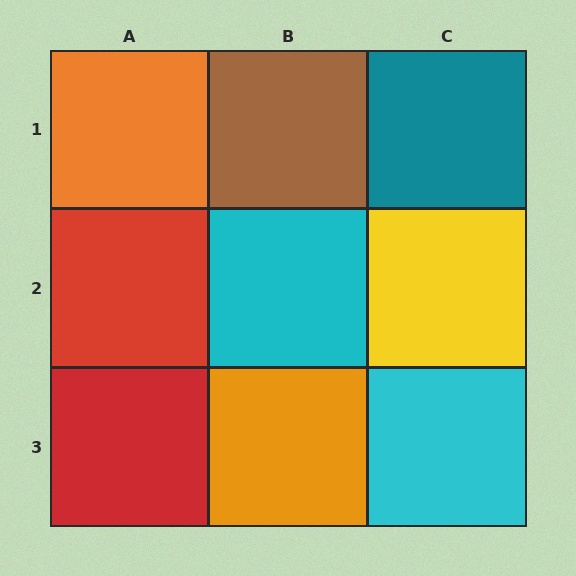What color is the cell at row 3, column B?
Orange.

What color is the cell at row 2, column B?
Cyan.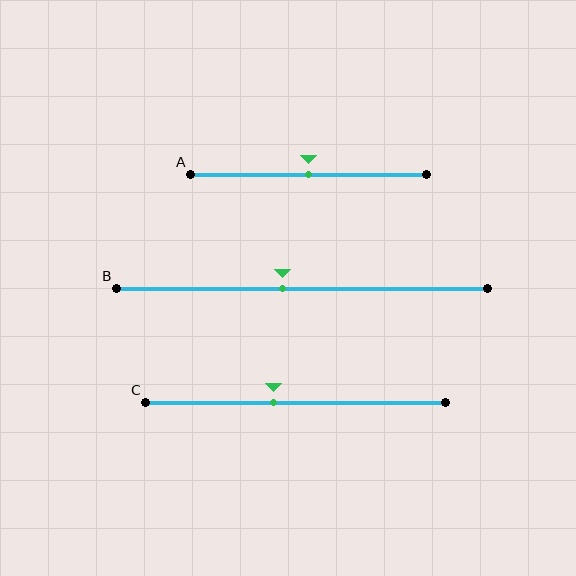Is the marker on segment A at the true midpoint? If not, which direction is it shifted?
Yes, the marker on segment A is at the true midpoint.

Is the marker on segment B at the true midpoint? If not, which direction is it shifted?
No, the marker on segment B is shifted to the left by about 5% of the segment length.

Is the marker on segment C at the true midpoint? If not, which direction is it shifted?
No, the marker on segment C is shifted to the left by about 7% of the segment length.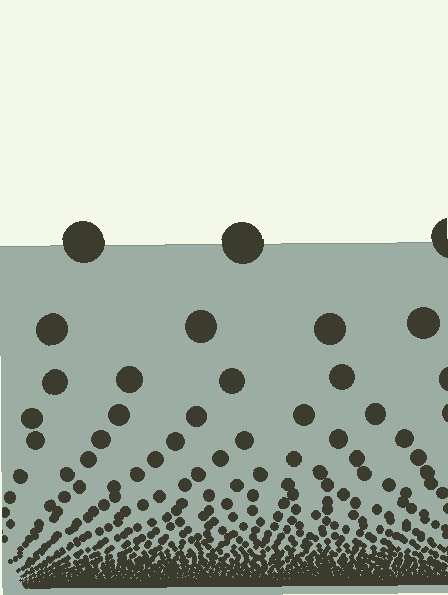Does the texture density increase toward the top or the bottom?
Density increases toward the bottom.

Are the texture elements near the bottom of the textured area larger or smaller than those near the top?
Smaller. The gradient is inverted — elements near the bottom are smaller and denser.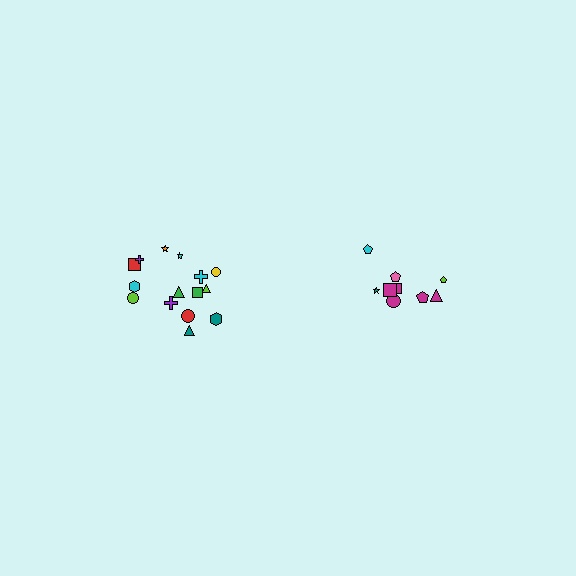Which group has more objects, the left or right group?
The left group.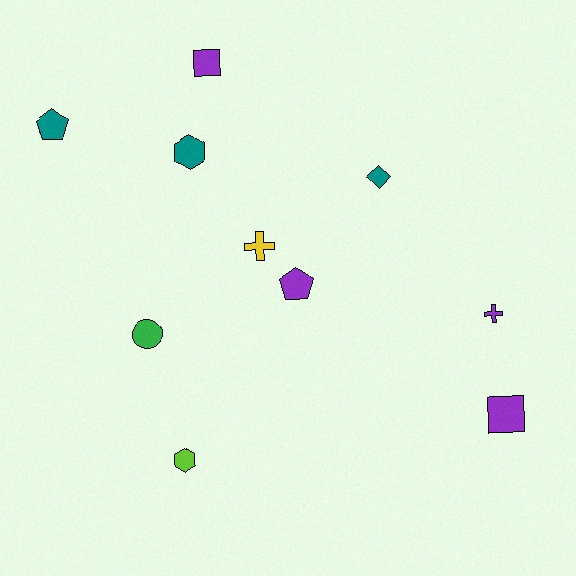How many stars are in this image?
There are no stars.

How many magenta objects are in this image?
There are no magenta objects.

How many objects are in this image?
There are 10 objects.